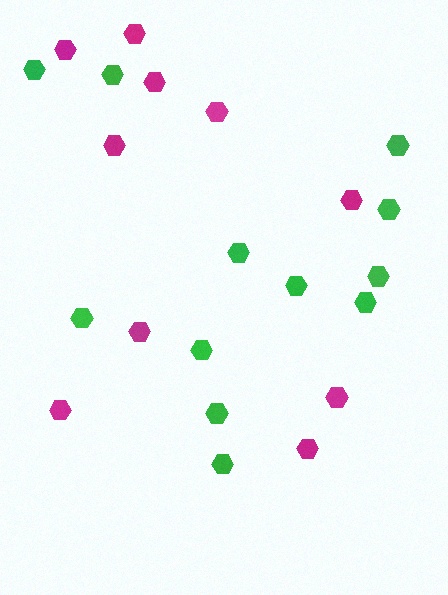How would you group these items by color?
There are 2 groups: one group of magenta hexagons (10) and one group of green hexagons (12).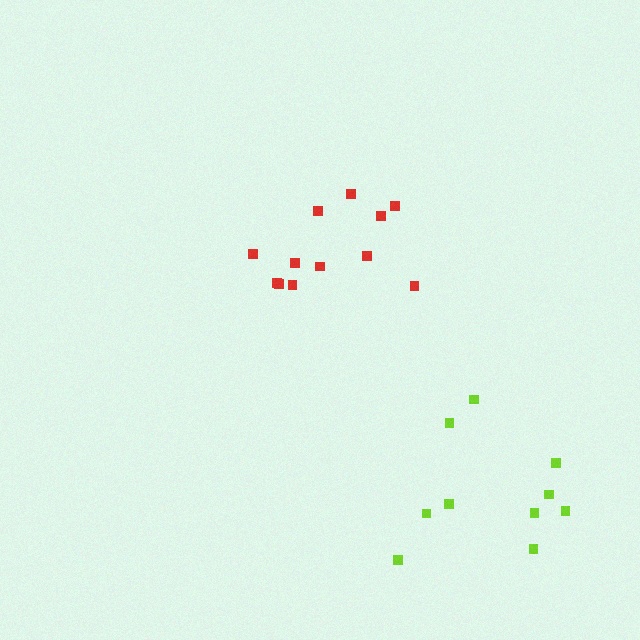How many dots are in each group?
Group 1: 12 dots, Group 2: 10 dots (22 total).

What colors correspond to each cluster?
The clusters are colored: red, lime.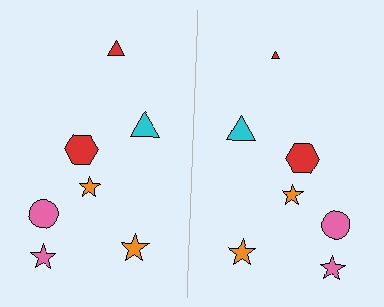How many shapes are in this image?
There are 14 shapes in this image.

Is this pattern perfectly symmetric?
No, the pattern is not perfectly symmetric. The red triangle on the right side has a different size than its mirror counterpart.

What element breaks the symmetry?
The red triangle on the right side has a different size than its mirror counterpart.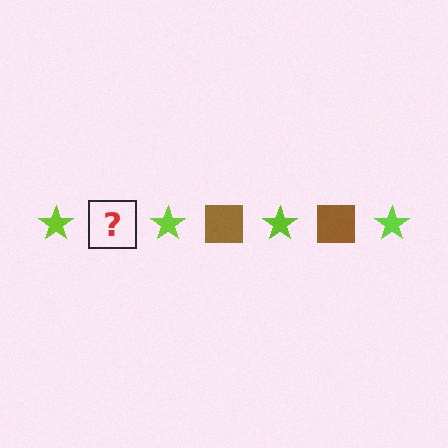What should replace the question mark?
The question mark should be replaced with a brown square.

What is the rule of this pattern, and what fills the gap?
The rule is that the pattern alternates between lime star and brown square. The gap should be filled with a brown square.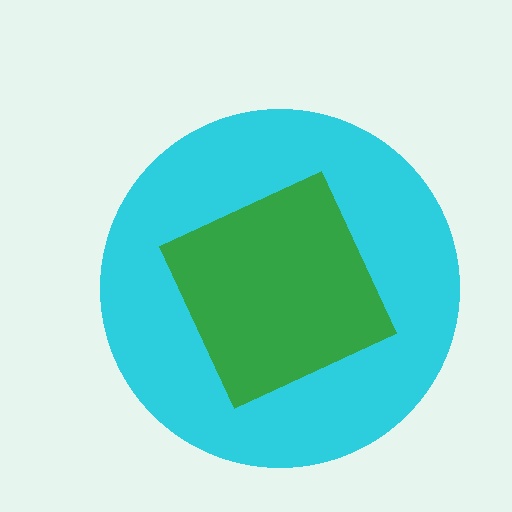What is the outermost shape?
The cyan circle.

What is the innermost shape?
The green square.